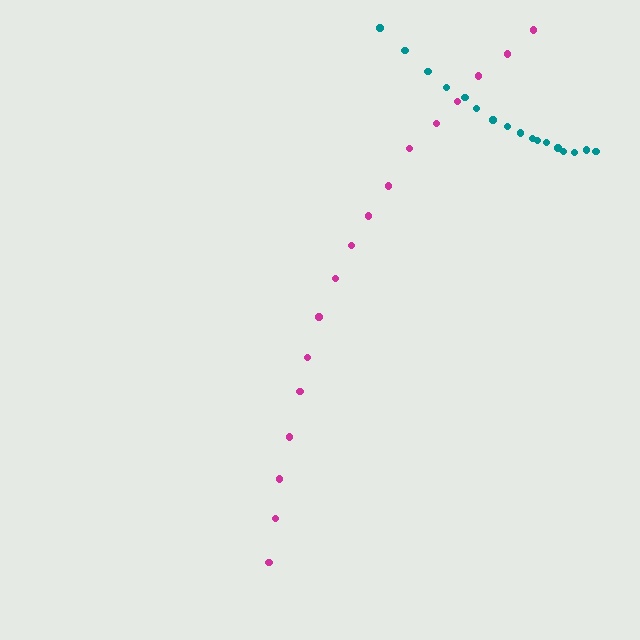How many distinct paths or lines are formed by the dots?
There are 2 distinct paths.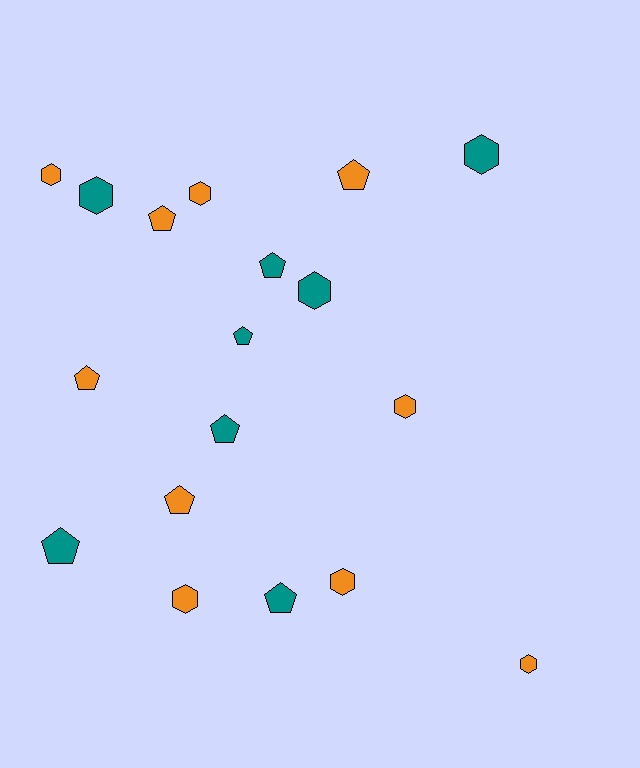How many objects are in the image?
There are 18 objects.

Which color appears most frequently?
Orange, with 10 objects.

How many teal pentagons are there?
There are 5 teal pentagons.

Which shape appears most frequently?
Pentagon, with 9 objects.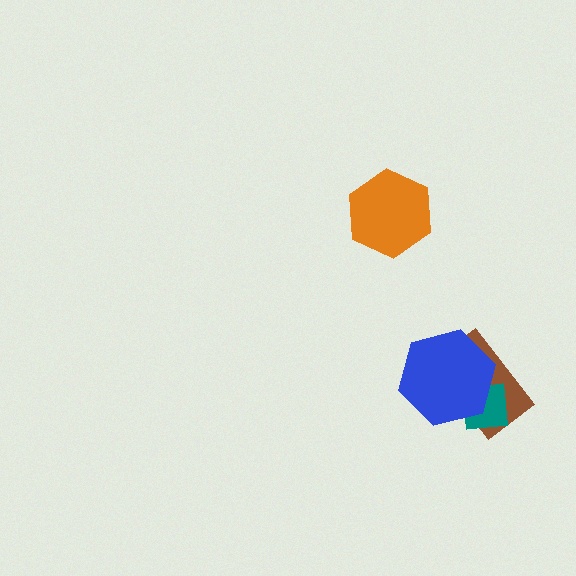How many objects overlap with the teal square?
2 objects overlap with the teal square.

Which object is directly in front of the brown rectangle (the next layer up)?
The teal square is directly in front of the brown rectangle.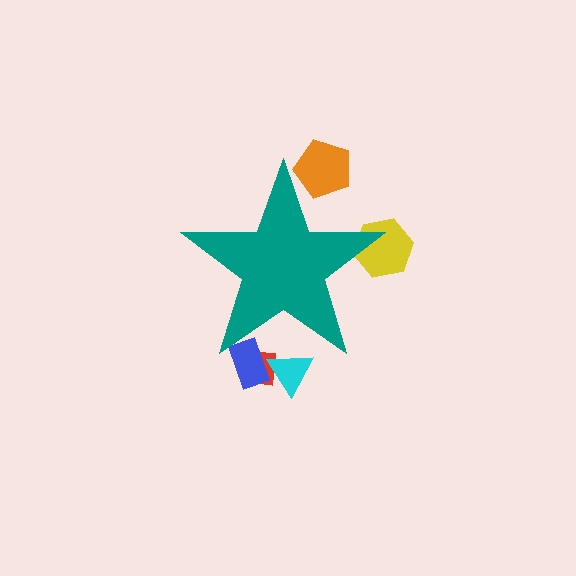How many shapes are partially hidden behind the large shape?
5 shapes are partially hidden.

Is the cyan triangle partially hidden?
Yes, the cyan triangle is partially hidden behind the teal star.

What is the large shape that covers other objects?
A teal star.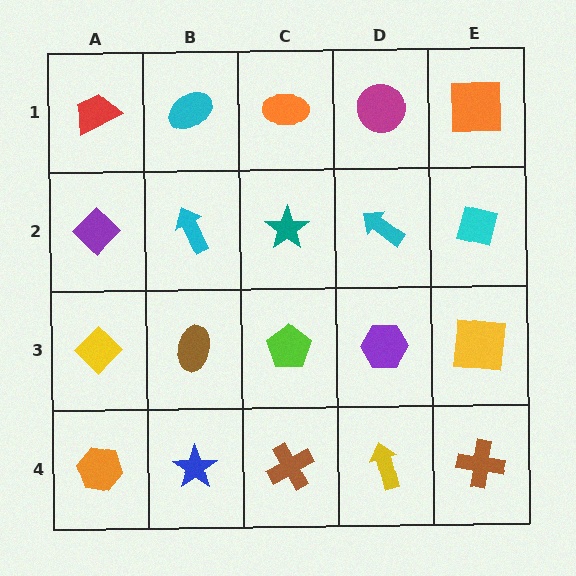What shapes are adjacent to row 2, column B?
A cyan ellipse (row 1, column B), a brown ellipse (row 3, column B), a purple diamond (row 2, column A), a teal star (row 2, column C).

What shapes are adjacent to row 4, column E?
A yellow square (row 3, column E), a yellow arrow (row 4, column D).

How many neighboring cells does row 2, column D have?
4.